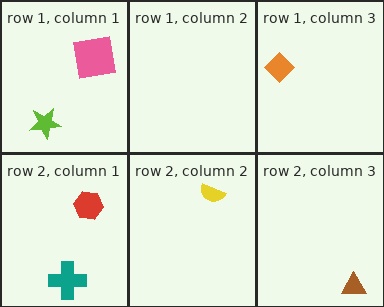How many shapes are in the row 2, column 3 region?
1.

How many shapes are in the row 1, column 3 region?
1.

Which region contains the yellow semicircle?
The row 2, column 2 region.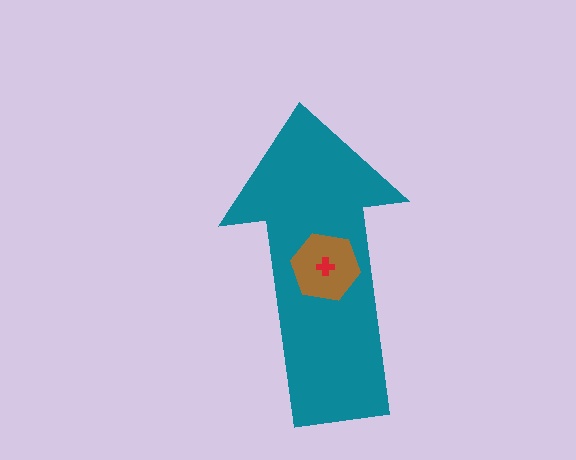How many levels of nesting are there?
3.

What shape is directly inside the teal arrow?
The brown hexagon.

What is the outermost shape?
The teal arrow.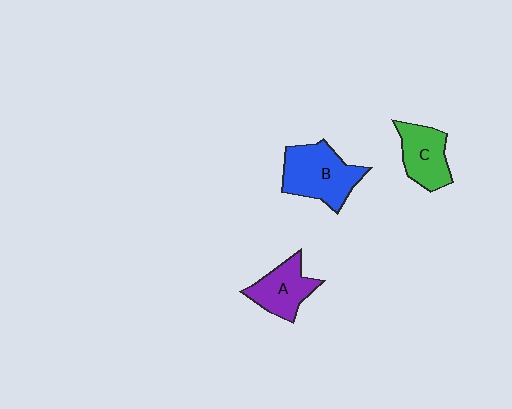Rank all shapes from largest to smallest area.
From largest to smallest: B (blue), C (green), A (purple).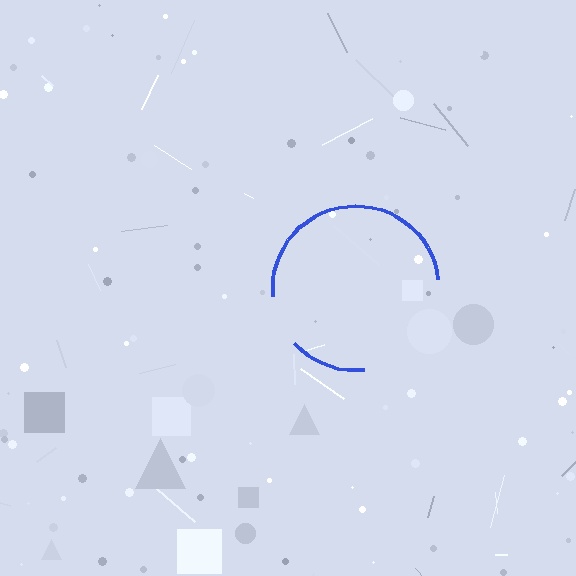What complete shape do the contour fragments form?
The contour fragments form a circle.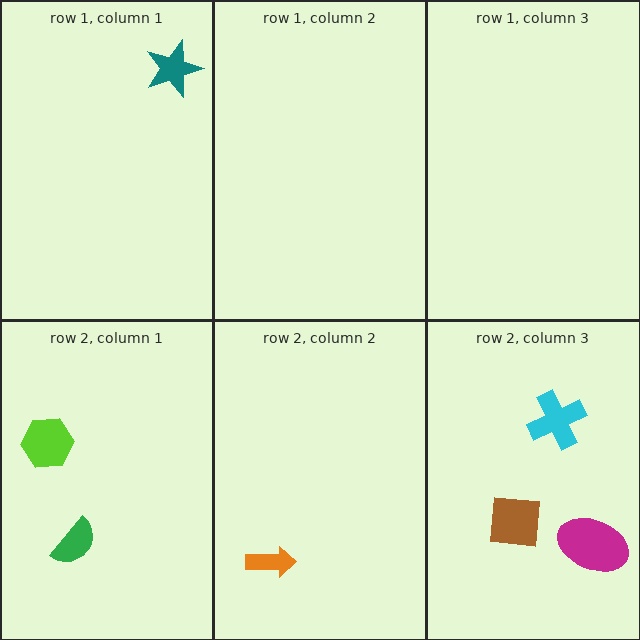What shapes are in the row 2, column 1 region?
The lime hexagon, the green semicircle.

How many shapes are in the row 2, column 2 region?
1.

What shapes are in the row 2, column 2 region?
The orange arrow.